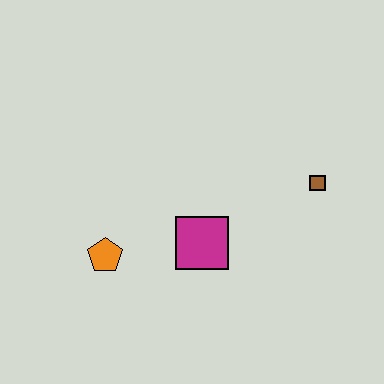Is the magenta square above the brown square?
No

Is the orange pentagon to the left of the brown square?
Yes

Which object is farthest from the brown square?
The orange pentagon is farthest from the brown square.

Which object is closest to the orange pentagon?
The magenta square is closest to the orange pentagon.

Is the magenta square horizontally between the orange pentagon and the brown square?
Yes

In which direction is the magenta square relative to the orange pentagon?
The magenta square is to the right of the orange pentagon.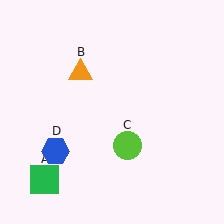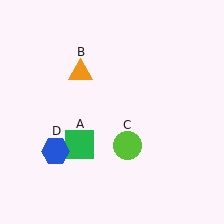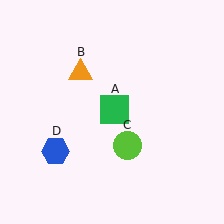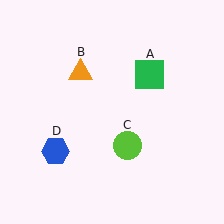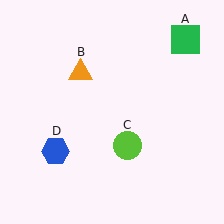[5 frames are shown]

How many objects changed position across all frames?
1 object changed position: green square (object A).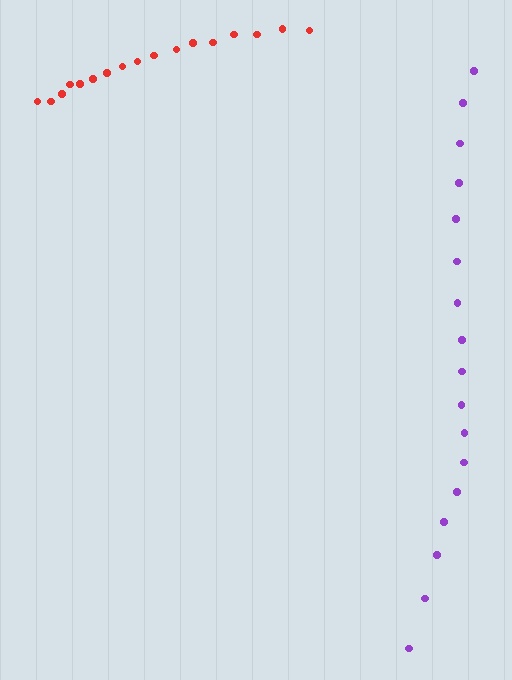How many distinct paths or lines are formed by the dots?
There are 2 distinct paths.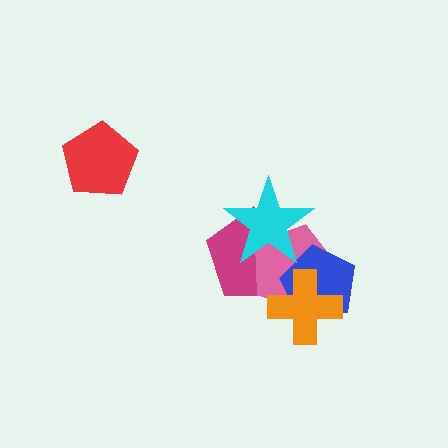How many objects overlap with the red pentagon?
0 objects overlap with the red pentagon.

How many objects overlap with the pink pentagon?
4 objects overlap with the pink pentagon.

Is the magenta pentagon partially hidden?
Yes, it is partially covered by another shape.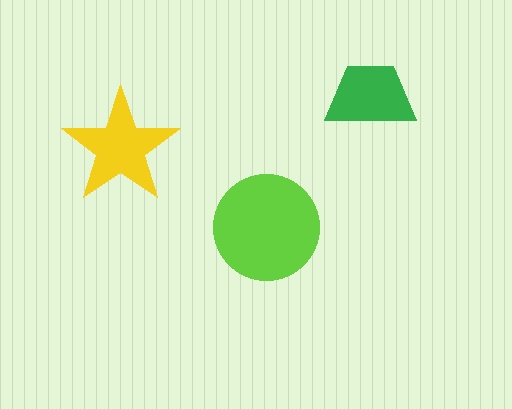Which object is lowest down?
The lime circle is bottommost.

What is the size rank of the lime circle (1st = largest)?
1st.